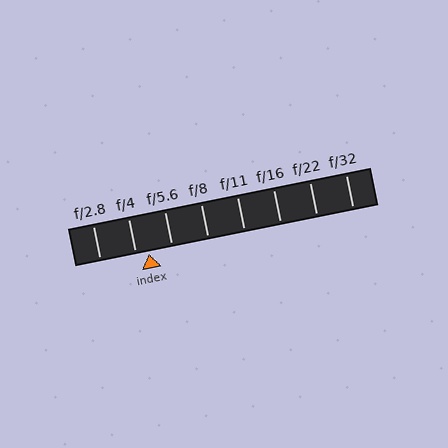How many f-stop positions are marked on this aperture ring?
There are 8 f-stop positions marked.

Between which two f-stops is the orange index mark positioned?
The index mark is between f/4 and f/5.6.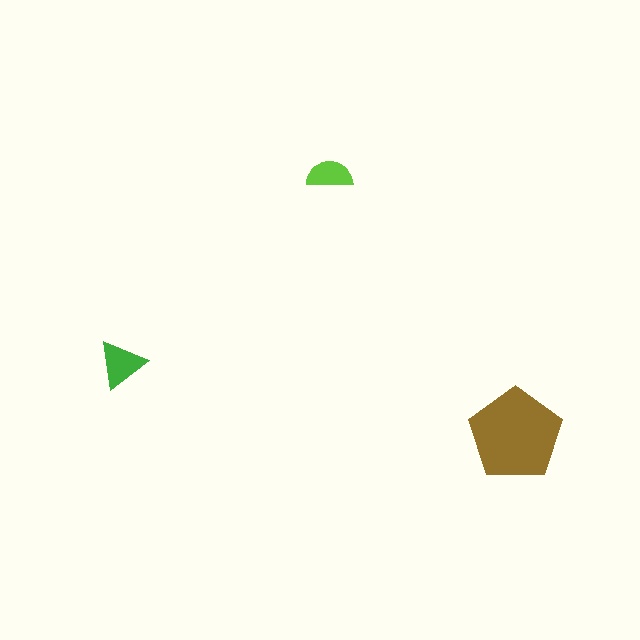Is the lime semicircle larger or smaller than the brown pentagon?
Smaller.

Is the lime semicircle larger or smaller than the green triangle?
Smaller.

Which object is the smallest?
The lime semicircle.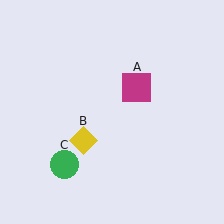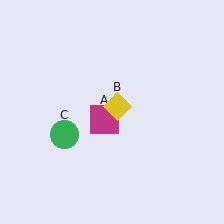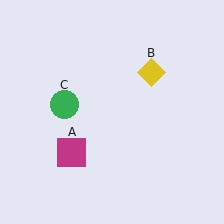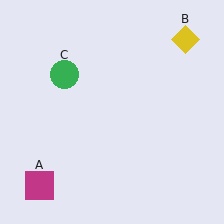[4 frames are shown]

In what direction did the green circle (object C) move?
The green circle (object C) moved up.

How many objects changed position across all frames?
3 objects changed position: magenta square (object A), yellow diamond (object B), green circle (object C).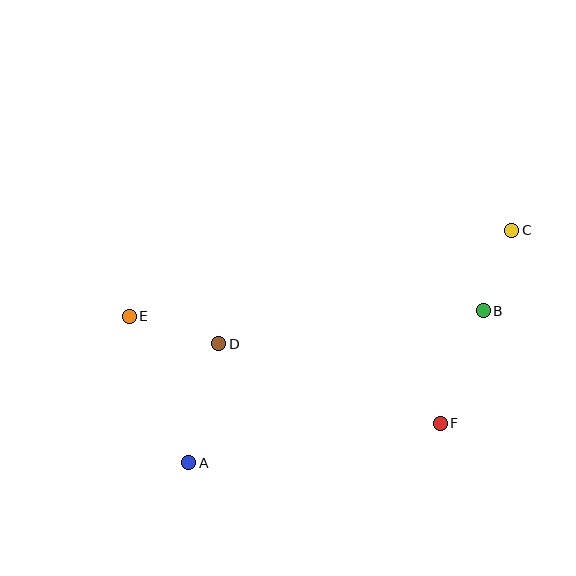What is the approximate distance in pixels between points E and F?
The distance between E and F is approximately 329 pixels.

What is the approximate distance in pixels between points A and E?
The distance between A and E is approximately 158 pixels.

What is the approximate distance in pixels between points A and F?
The distance between A and F is approximately 254 pixels.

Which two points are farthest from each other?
Points A and C are farthest from each other.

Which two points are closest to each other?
Points B and C are closest to each other.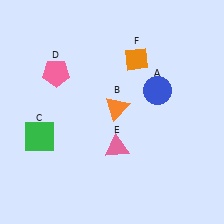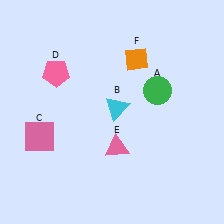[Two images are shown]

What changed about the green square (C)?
In Image 1, C is green. In Image 2, it changed to pink.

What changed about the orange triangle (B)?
In Image 1, B is orange. In Image 2, it changed to cyan.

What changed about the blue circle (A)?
In Image 1, A is blue. In Image 2, it changed to green.